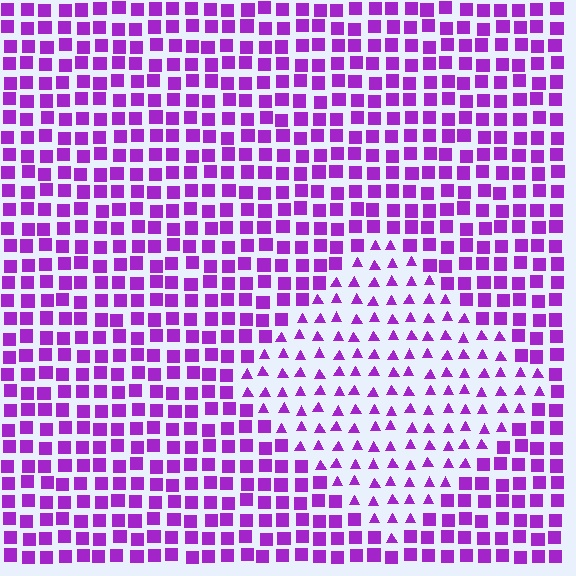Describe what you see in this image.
The image is filled with small purple elements arranged in a uniform grid. A diamond-shaped region contains triangles, while the surrounding area contains squares. The boundary is defined purely by the change in element shape.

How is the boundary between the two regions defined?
The boundary is defined by a change in element shape: triangles inside vs. squares outside. All elements share the same color and spacing.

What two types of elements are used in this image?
The image uses triangles inside the diamond region and squares outside it.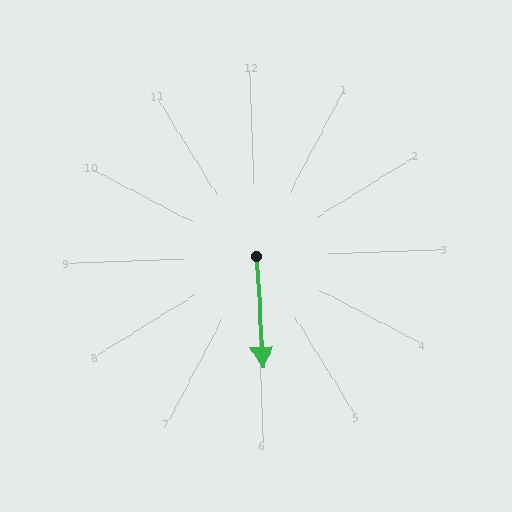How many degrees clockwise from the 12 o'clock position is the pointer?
Approximately 179 degrees.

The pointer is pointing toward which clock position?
Roughly 6 o'clock.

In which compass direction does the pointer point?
South.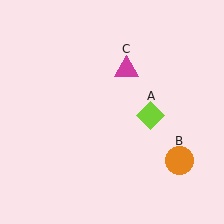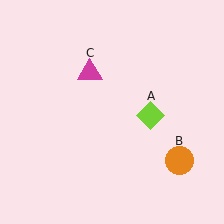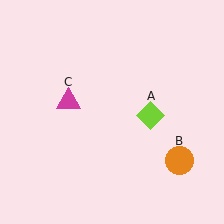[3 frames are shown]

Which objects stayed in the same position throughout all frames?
Lime diamond (object A) and orange circle (object B) remained stationary.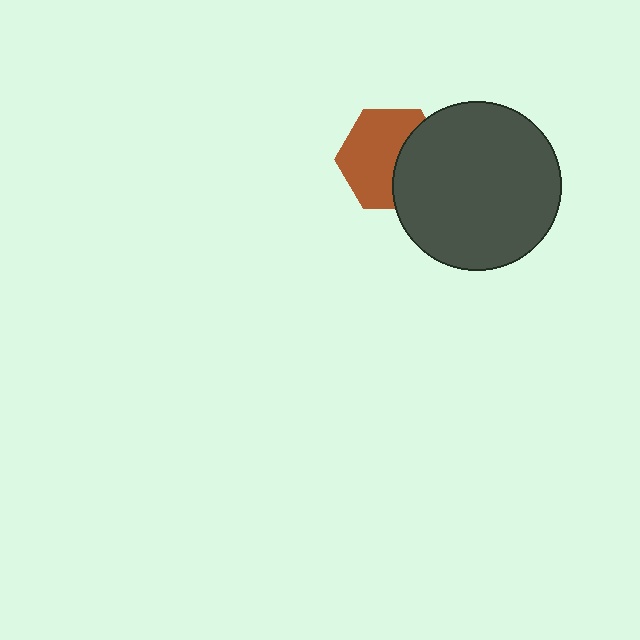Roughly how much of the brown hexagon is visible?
About half of it is visible (roughly 62%).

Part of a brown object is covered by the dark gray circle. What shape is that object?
It is a hexagon.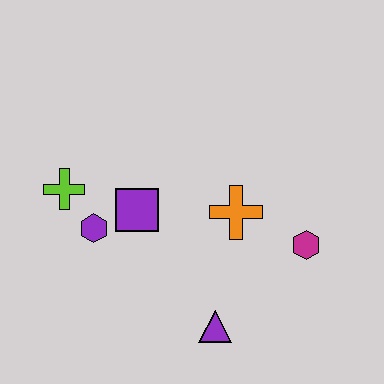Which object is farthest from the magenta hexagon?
The lime cross is farthest from the magenta hexagon.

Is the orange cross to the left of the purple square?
No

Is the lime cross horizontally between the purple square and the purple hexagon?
No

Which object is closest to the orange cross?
The magenta hexagon is closest to the orange cross.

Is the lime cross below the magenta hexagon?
No